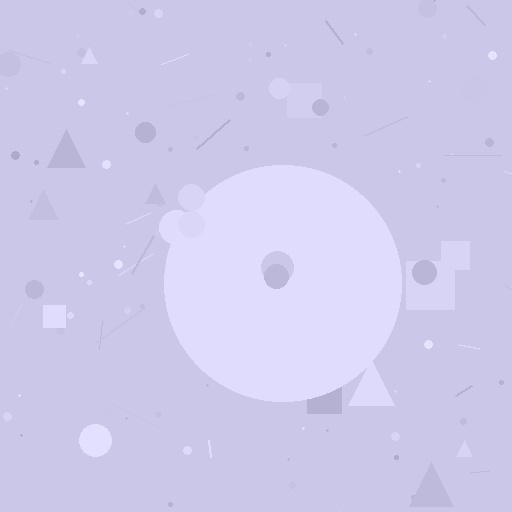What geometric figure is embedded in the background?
A circle is embedded in the background.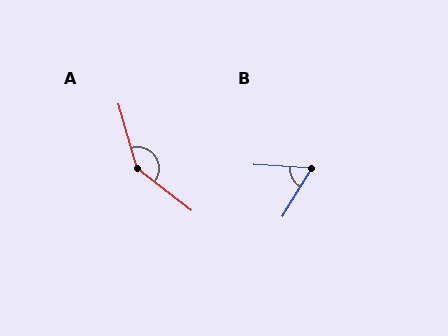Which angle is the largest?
A, at approximately 143 degrees.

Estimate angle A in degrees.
Approximately 143 degrees.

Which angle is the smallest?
B, at approximately 62 degrees.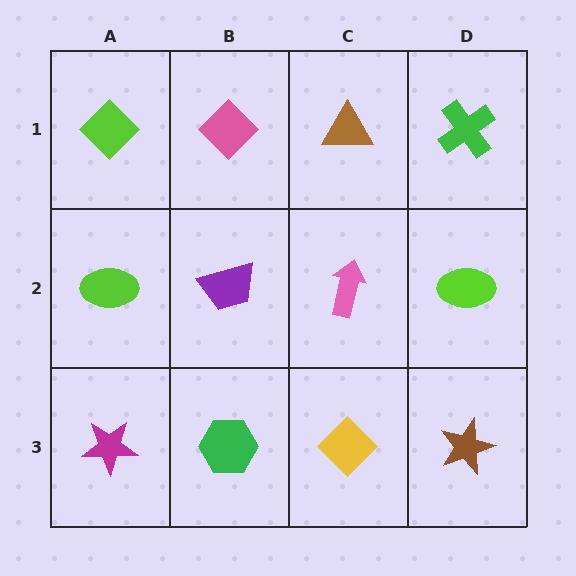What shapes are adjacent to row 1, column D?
A lime ellipse (row 2, column D), a brown triangle (row 1, column C).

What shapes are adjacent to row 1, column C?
A pink arrow (row 2, column C), a pink diamond (row 1, column B), a green cross (row 1, column D).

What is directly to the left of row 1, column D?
A brown triangle.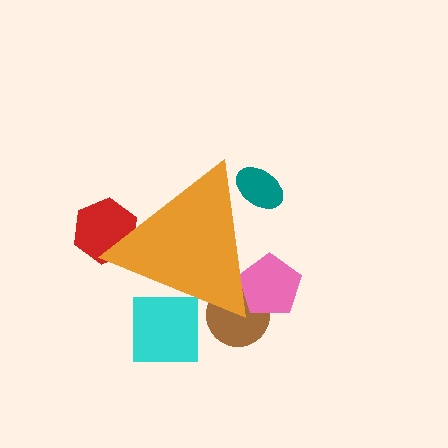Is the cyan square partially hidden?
Yes, the cyan square is partially hidden behind the orange triangle.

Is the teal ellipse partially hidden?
Yes, the teal ellipse is partially hidden behind the orange triangle.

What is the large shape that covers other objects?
An orange triangle.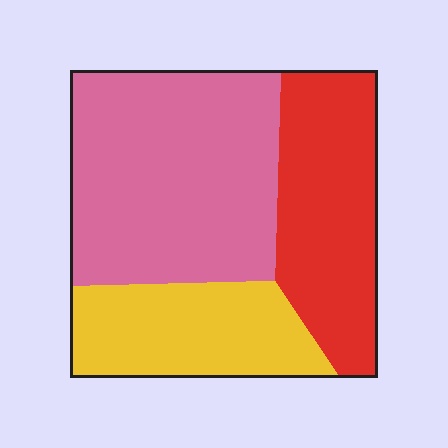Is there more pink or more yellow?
Pink.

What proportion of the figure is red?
Red takes up between a quarter and a half of the figure.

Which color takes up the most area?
Pink, at roughly 45%.